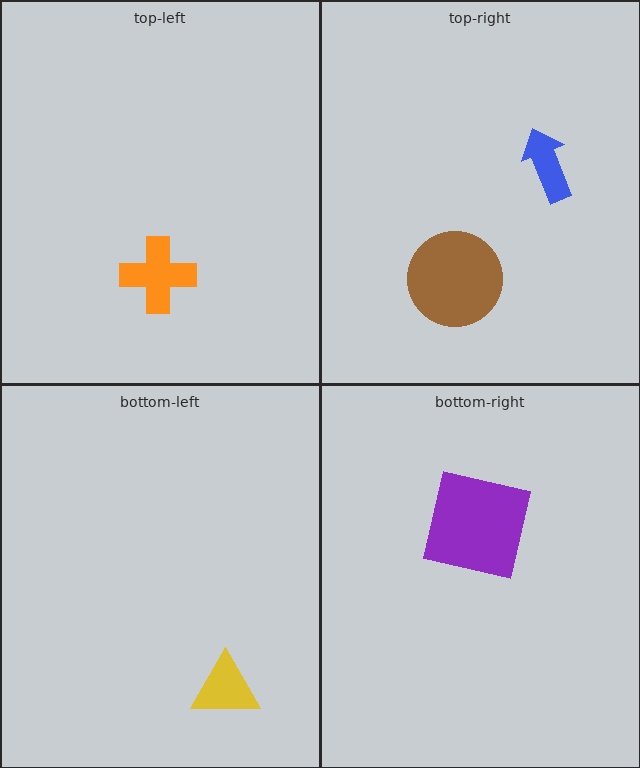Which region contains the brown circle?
The top-right region.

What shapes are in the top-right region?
The blue arrow, the brown circle.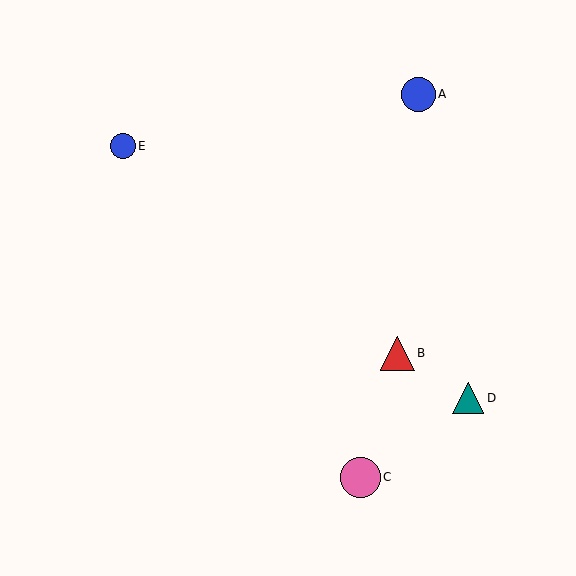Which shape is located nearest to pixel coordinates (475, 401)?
The teal triangle (labeled D) at (468, 398) is nearest to that location.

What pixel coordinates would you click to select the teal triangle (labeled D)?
Click at (468, 398) to select the teal triangle D.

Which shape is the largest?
The pink circle (labeled C) is the largest.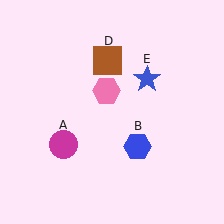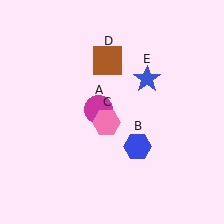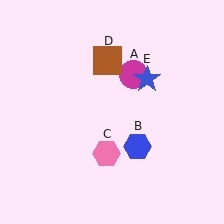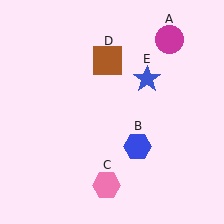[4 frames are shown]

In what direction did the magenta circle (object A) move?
The magenta circle (object A) moved up and to the right.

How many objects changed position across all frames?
2 objects changed position: magenta circle (object A), pink hexagon (object C).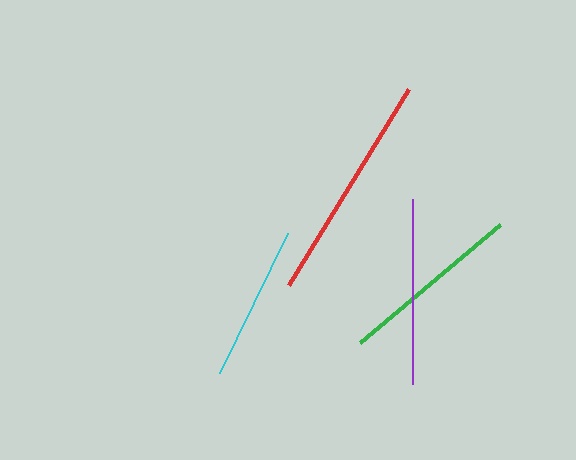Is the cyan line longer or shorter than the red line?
The red line is longer than the cyan line.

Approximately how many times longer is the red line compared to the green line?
The red line is approximately 1.2 times the length of the green line.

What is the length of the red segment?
The red segment is approximately 229 pixels long.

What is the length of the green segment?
The green segment is approximately 184 pixels long.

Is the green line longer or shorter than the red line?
The red line is longer than the green line.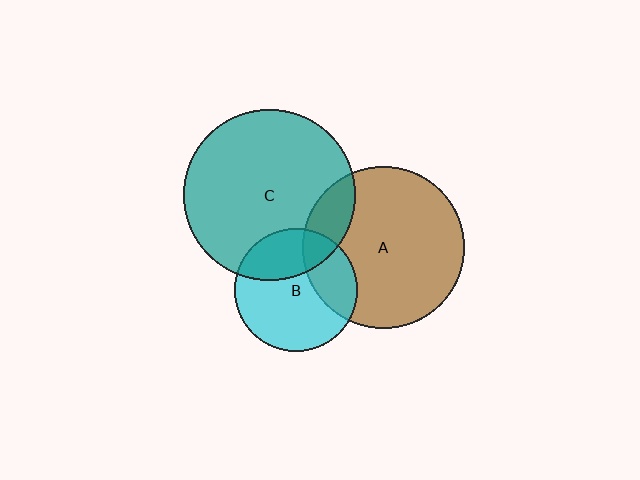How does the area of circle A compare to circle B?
Approximately 1.7 times.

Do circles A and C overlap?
Yes.